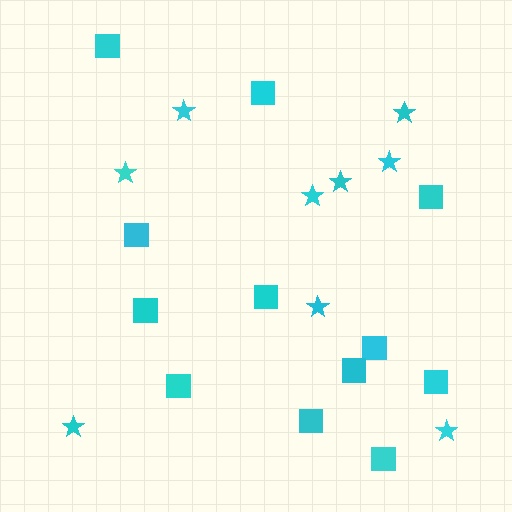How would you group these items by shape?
There are 2 groups: one group of stars (9) and one group of squares (12).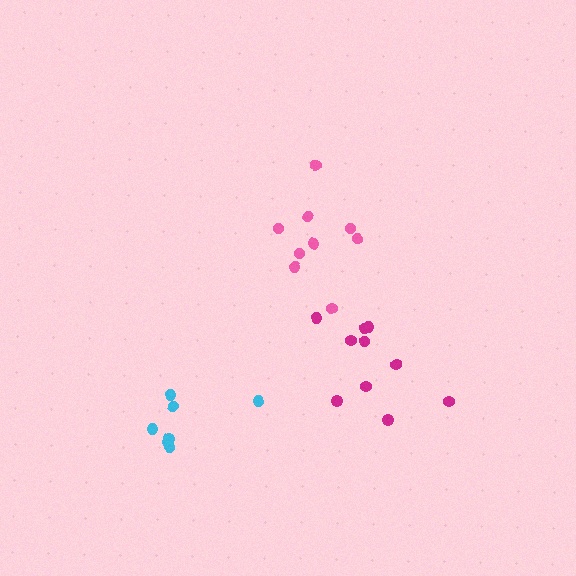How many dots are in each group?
Group 1: 7 dots, Group 2: 9 dots, Group 3: 10 dots (26 total).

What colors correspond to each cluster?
The clusters are colored: cyan, pink, magenta.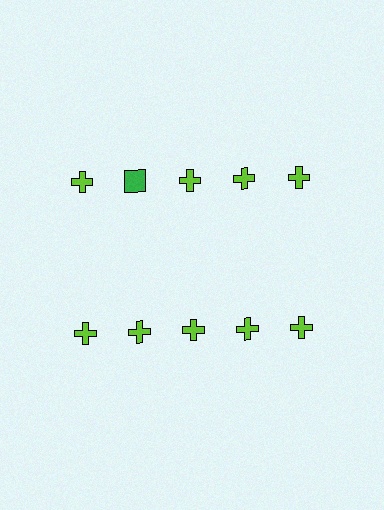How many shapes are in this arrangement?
There are 10 shapes arranged in a grid pattern.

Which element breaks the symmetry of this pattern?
The green square in the top row, second from left column breaks the symmetry. All other shapes are lime crosses.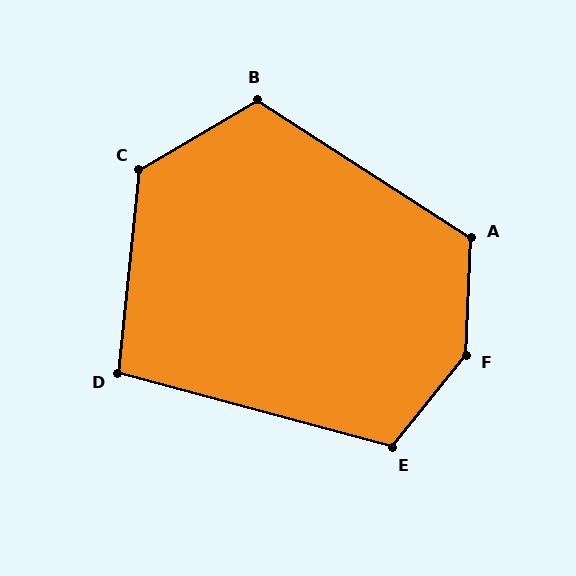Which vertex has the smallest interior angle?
D, at approximately 99 degrees.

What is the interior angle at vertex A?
Approximately 120 degrees (obtuse).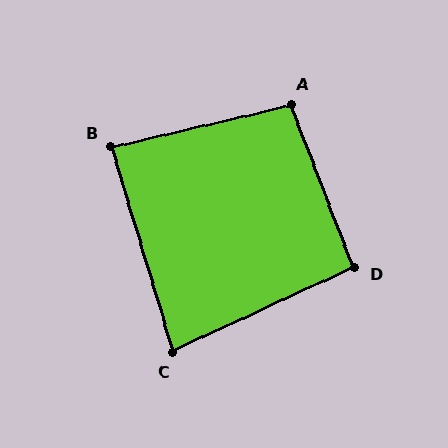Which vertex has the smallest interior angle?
C, at approximately 82 degrees.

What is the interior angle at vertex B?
Approximately 86 degrees (approximately right).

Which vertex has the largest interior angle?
A, at approximately 98 degrees.